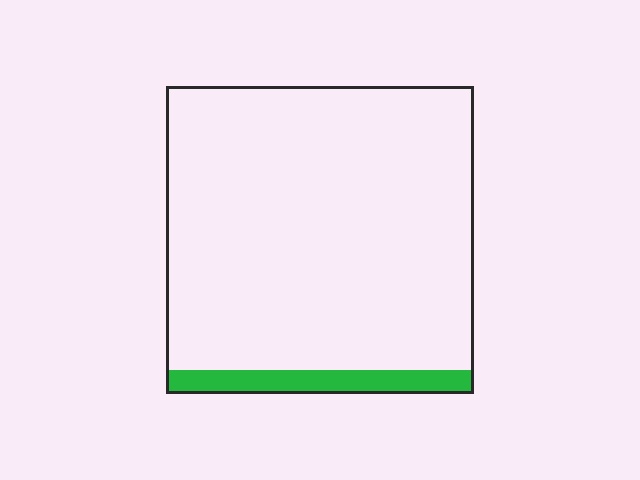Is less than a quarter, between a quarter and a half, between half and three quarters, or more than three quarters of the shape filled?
Less than a quarter.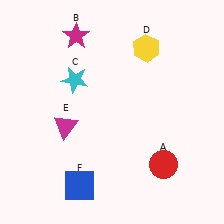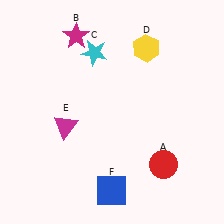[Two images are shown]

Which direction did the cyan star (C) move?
The cyan star (C) moved up.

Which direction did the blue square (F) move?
The blue square (F) moved right.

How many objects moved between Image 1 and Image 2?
2 objects moved between the two images.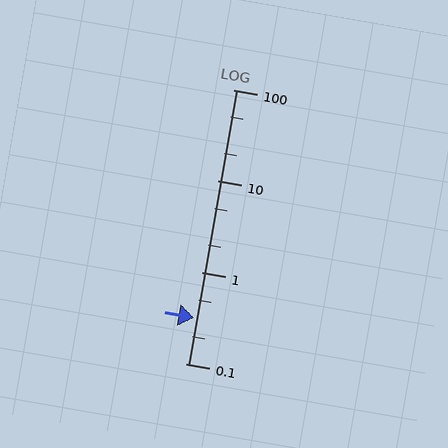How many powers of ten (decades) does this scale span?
The scale spans 3 decades, from 0.1 to 100.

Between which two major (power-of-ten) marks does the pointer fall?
The pointer is between 0.1 and 1.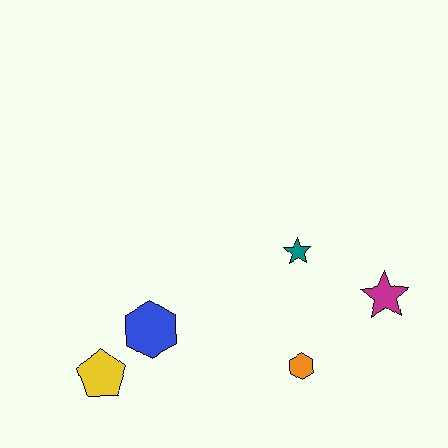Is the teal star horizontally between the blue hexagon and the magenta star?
Yes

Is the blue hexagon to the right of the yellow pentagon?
Yes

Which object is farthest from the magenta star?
The yellow pentagon is farthest from the magenta star.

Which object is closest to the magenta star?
The teal star is closest to the magenta star.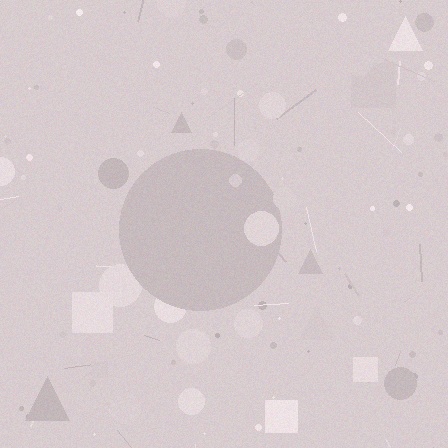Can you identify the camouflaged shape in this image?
The camouflaged shape is a circle.